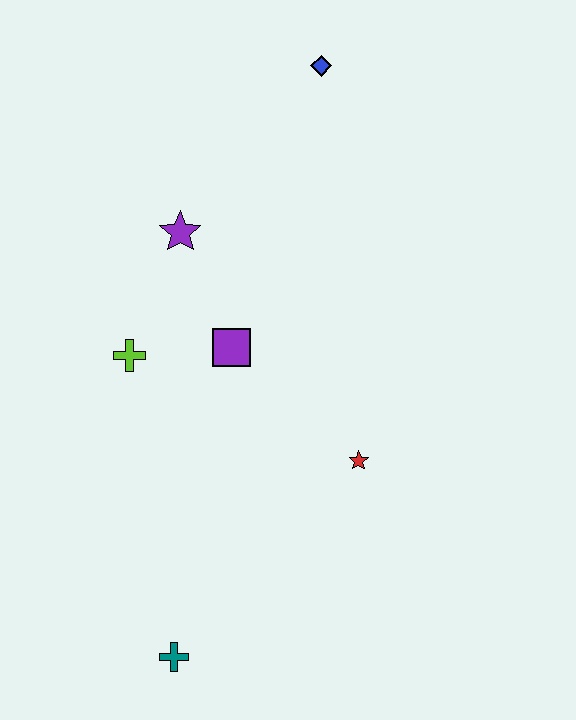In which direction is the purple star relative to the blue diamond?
The purple star is below the blue diamond.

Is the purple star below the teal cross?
No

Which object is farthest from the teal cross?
The blue diamond is farthest from the teal cross.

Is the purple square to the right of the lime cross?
Yes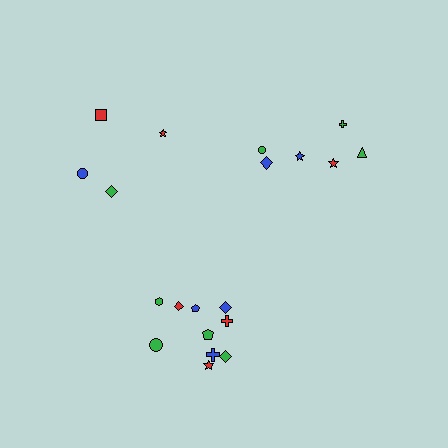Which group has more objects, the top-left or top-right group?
The top-right group.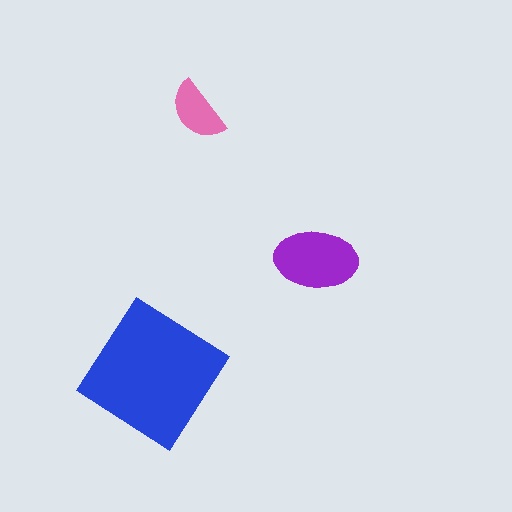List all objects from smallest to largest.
The pink semicircle, the purple ellipse, the blue diamond.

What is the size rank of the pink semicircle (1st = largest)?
3rd.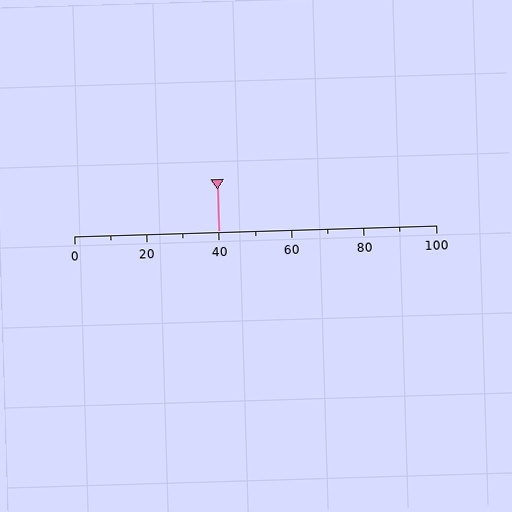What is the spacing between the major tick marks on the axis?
The major ticks are spaced 20 apart.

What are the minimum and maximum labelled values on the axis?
The axis runs from 0 to 100.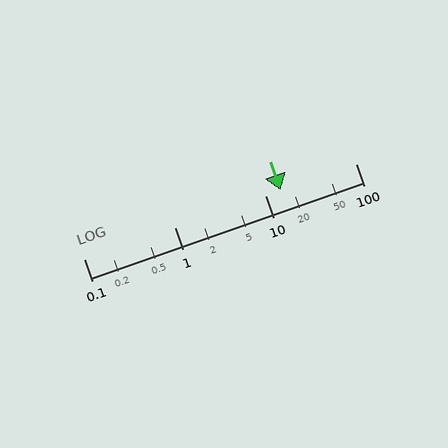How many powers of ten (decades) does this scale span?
The scale spans 3 decades, from 0.1 to 100.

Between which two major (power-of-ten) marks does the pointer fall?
The pointer is between 10 and 100.